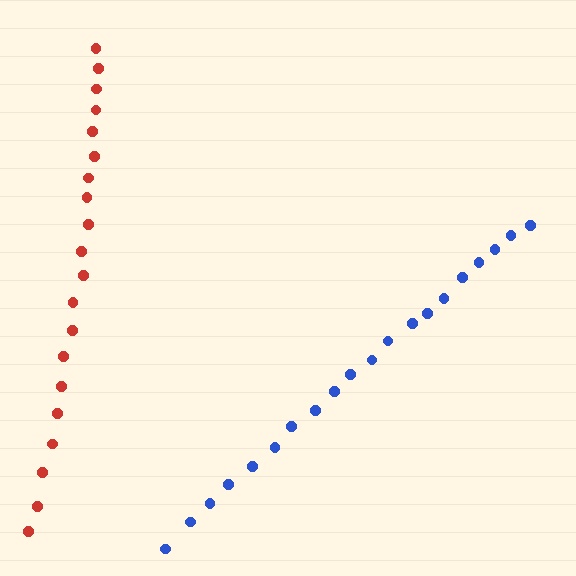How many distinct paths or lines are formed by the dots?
There are 2 distinct paths.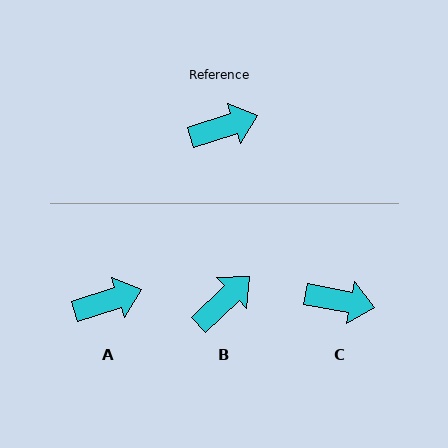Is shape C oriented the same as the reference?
No, it is off by about 29 degrees.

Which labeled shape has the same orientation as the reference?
A.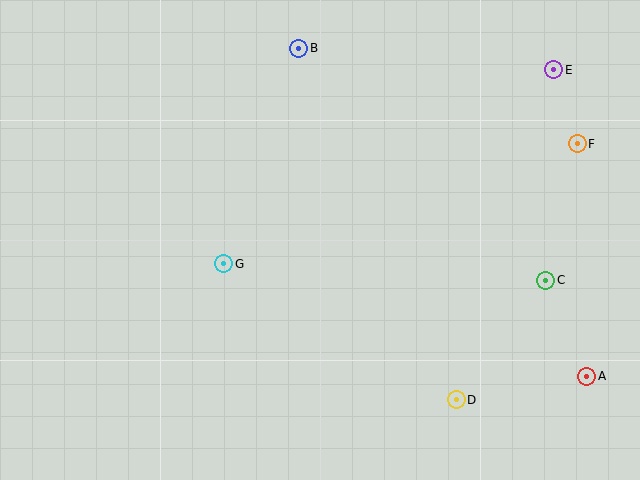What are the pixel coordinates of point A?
Point A is at (587, 376).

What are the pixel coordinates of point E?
Point E is at (554, 70).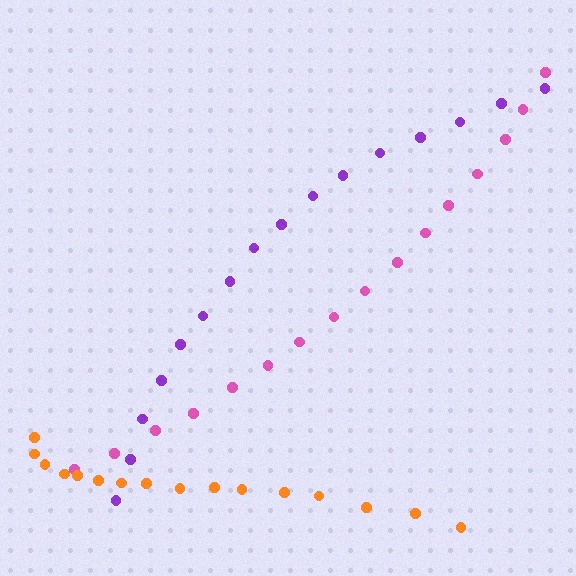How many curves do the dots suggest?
There are 3 distinct paths.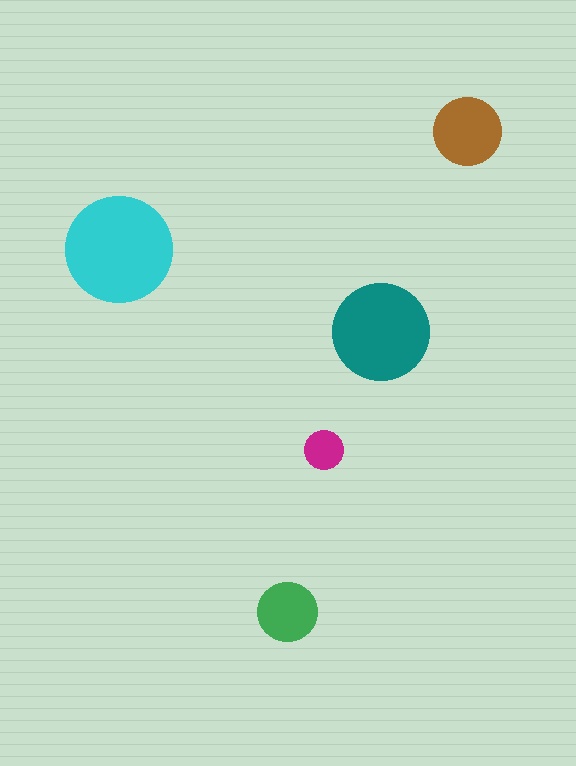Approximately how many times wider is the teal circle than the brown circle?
About 1.5 times wider.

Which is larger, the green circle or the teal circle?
The teal one.